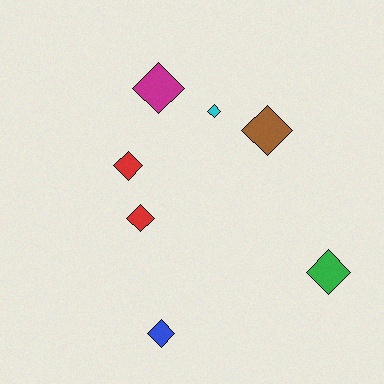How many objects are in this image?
There are 7 objects.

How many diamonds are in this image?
There are 7 diamonds.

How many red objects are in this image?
There are 2 red objects.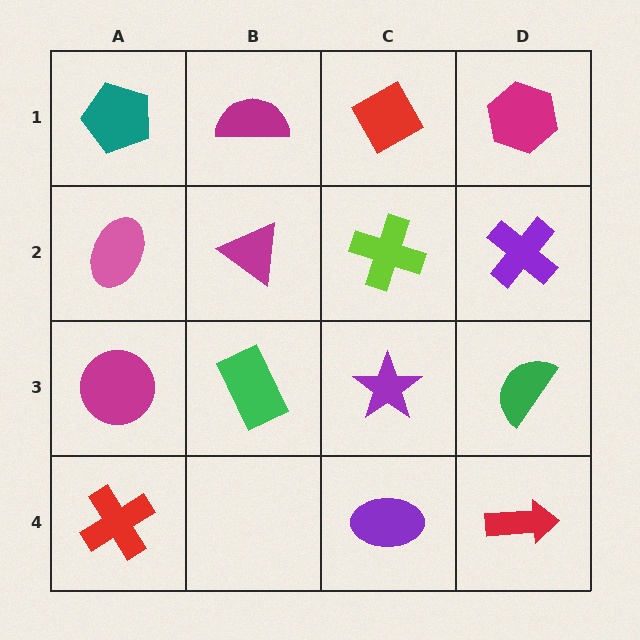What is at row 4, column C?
A purple ellipse.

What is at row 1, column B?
A magenta semicircle.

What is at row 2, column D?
A purple cross.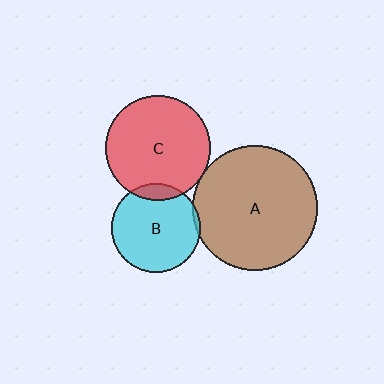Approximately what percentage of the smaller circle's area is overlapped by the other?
Approximately 10%.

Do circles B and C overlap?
Yes.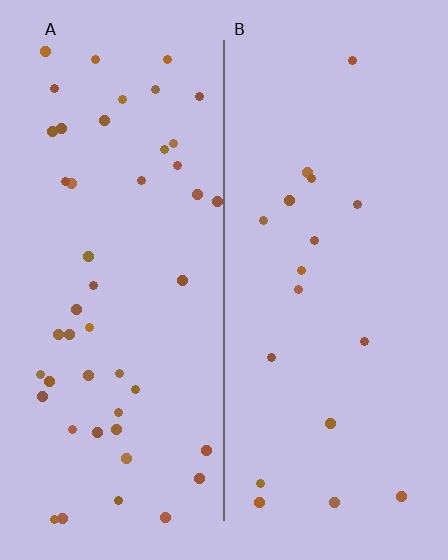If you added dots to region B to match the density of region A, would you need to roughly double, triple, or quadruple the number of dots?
Approximately triple.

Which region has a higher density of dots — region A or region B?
A (the left).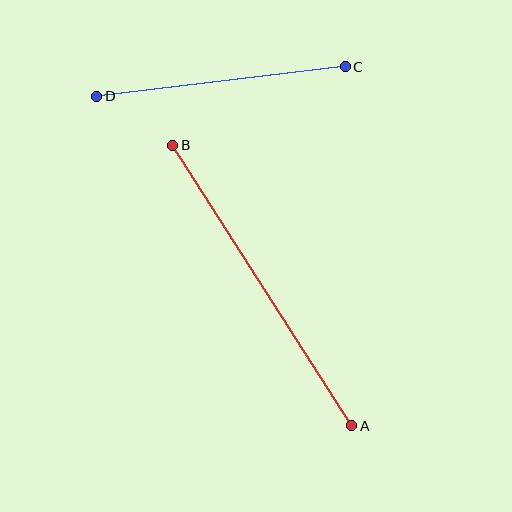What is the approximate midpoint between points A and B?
The midpoint is at approximately (262, 286) pixels.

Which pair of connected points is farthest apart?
Points A and B are farthest apart.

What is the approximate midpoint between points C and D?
The midpoint is at approximately (221, 82) pixels.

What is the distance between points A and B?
The distance is approximately 333 pixels.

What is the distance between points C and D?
The distance is approximately 250 pixels.